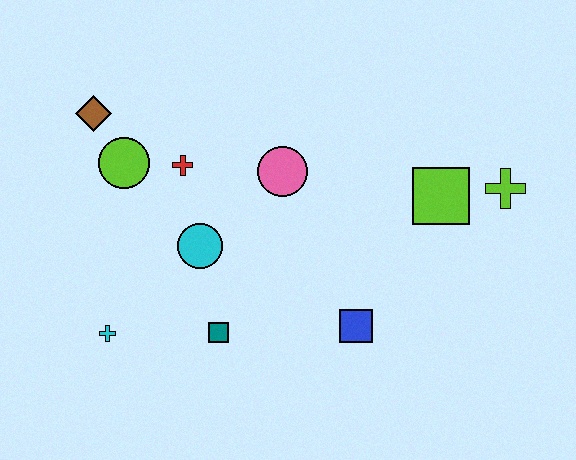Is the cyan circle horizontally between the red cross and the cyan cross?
No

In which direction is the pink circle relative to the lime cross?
The pink circle is to the left of the lime cross.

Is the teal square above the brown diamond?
No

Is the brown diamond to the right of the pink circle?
No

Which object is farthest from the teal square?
The lime cross is farthest from the teal square.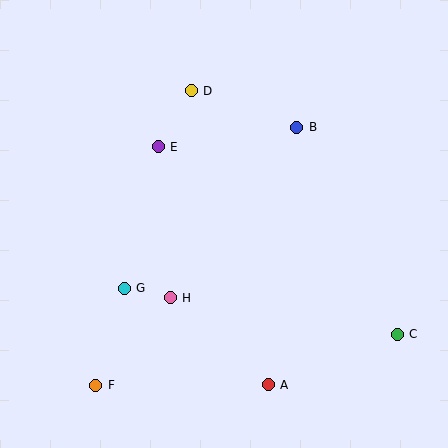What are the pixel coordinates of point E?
Point E is at (158, 147).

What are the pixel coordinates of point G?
Point G is at (124, 288).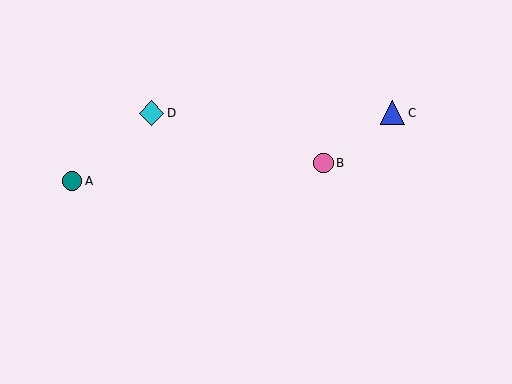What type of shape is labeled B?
Shape B is a pink circle.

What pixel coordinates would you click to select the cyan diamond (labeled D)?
Click at (152, 113) to select the cyan diamond D.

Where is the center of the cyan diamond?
The center of the cyan diamond is at (152, 113).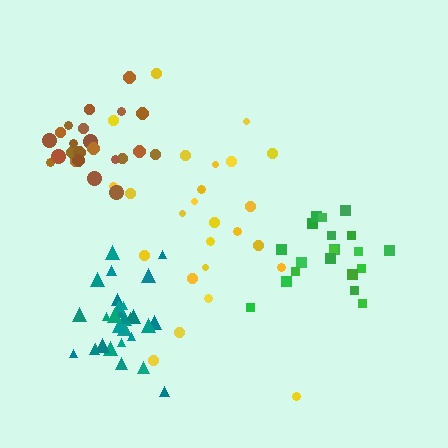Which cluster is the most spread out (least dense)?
Yellow.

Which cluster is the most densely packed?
Teal.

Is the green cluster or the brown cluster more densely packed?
Brown.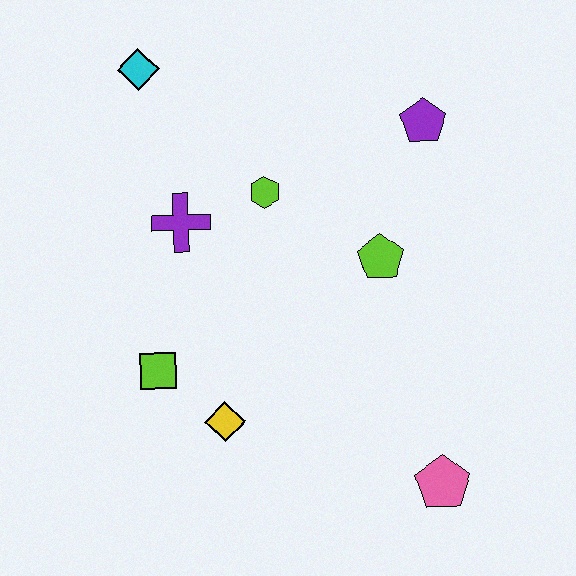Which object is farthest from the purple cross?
The pink pentagon is farthest from the purple cross.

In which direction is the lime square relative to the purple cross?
The lime square is below the purple cross.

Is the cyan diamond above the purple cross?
Yes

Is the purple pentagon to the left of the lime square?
No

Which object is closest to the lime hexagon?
The purple cross is closest to the lime hexagon.